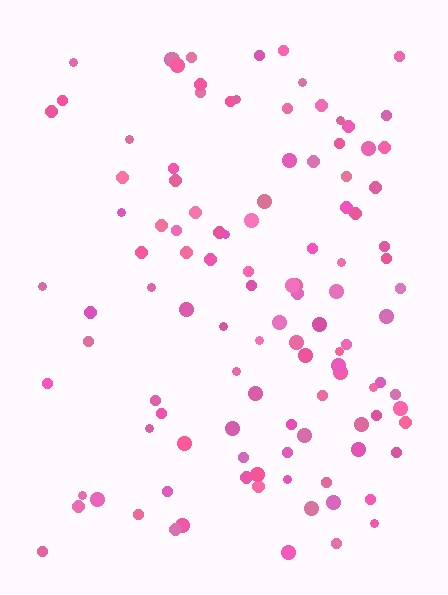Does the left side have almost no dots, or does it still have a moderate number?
Still a moderate number, just noticeably fewer than the right.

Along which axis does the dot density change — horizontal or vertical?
Horizontal.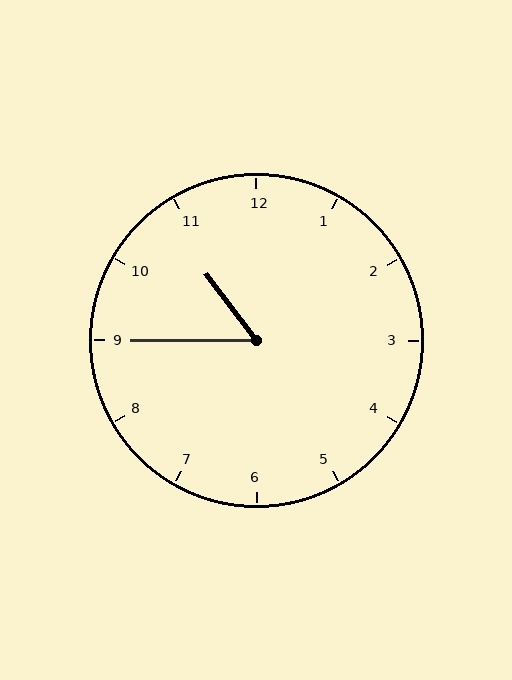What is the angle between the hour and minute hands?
Approximately 52 degrees.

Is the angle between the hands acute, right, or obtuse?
It is acute.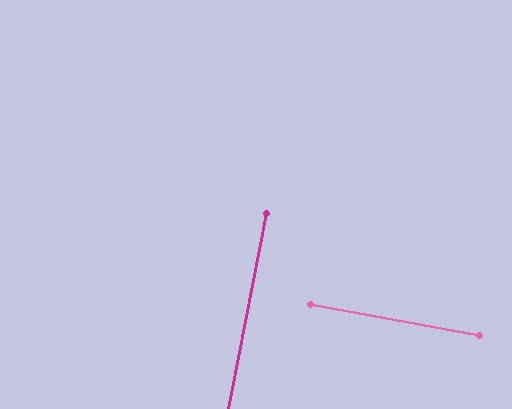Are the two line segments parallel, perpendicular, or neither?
Perpendicular — they meet at approximately 89°.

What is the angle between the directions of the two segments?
Approximately 89 degrees.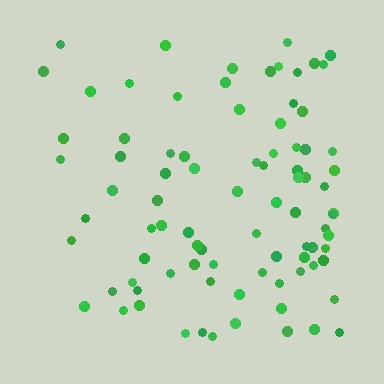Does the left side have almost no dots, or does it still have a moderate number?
Still a moderate number, just noticeably fewer than the right.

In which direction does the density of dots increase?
From left to right, with the right side densest.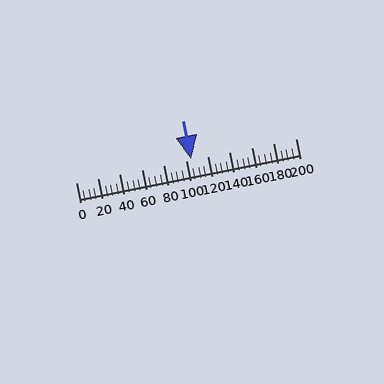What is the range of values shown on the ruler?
The ruler shows values from 0 to 200.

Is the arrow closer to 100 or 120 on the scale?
The arrow is closer to 100.